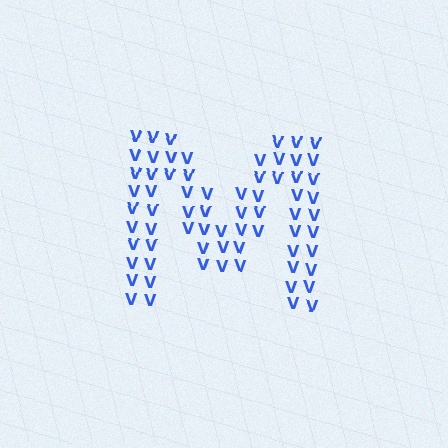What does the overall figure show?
The overall figure shows the letter M.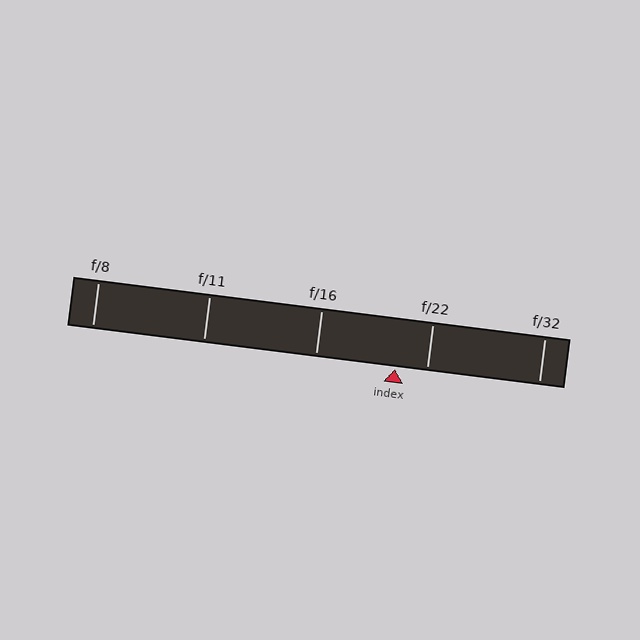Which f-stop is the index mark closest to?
The index mark is closest to f/22.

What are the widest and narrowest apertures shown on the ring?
The widest aperture shown is f/8 and the narrowest is f/32.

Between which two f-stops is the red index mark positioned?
The index mark is between f/16 and f/22.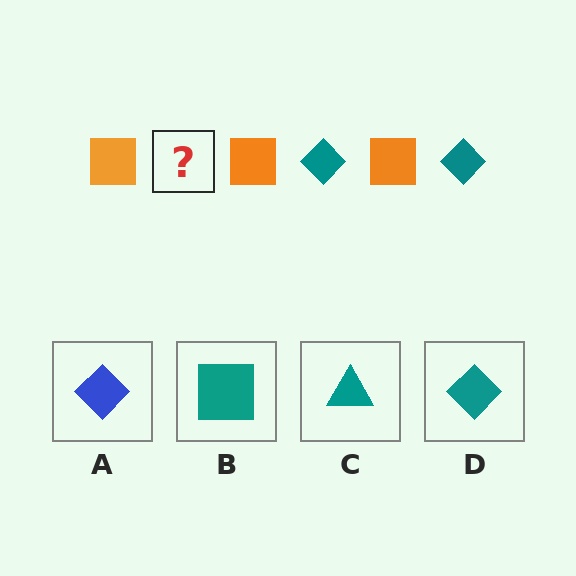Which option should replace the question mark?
Option D.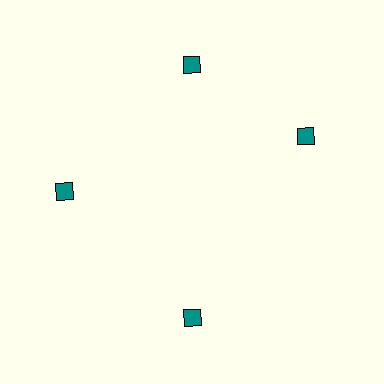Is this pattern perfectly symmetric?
No. The 4 teal diamonds are arranged in a ring, but one element near the 3 o'clock position is rotated out of alignment along the ring, breaking the 4-fold rotational symmetry.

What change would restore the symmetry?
The symmetry would be restored by rotating it back into even spacing with its neighbors so that all 4 diamonds sit at equal angles and equal distance from the center.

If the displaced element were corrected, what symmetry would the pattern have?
It would have 4-fold rotational symmetry — the pattern would map onto itself every 90 degrees.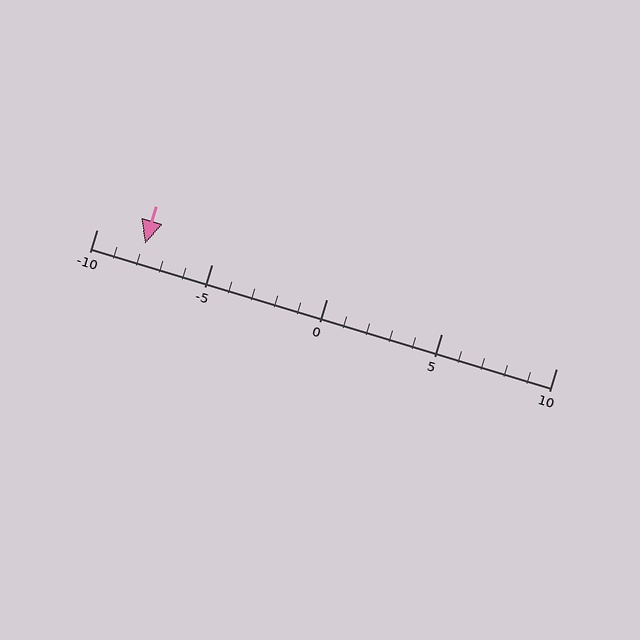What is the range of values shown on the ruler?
The ruler shows values from -10 to 10.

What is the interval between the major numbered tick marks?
The major tick marks are spaced 5 units apart.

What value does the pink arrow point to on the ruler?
The pink arrow points to approximately -8.